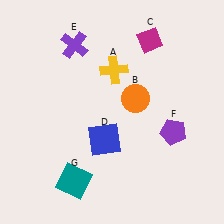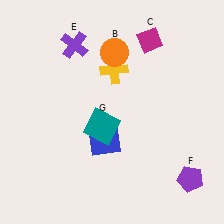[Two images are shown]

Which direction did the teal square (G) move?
The teal square (G) moved up.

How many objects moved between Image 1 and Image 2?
3 objects moved between the two images.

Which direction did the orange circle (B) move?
The orange circle (B) moved up.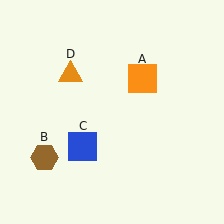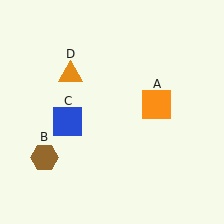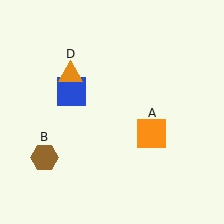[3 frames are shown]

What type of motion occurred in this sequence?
The orange square (object A), blue square (object C) rotated clockwise around the center of the scene.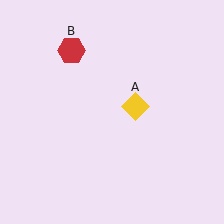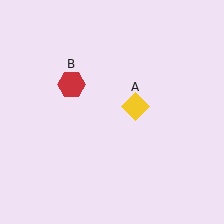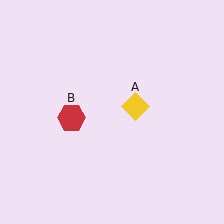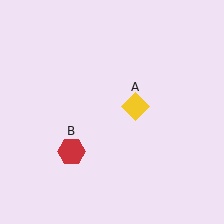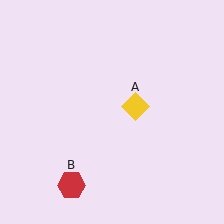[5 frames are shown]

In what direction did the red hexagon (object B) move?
The red hexagon (object B) moved down.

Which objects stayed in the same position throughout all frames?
Yellow diamond (object A) remained stationary.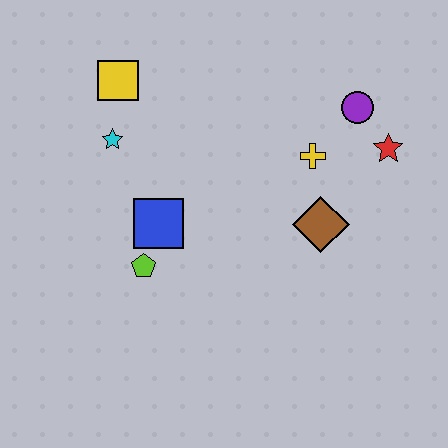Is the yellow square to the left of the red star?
Yes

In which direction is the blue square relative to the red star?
The blue square is to the left of the red star.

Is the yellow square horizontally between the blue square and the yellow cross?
No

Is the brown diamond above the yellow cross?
No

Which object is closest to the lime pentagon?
The blue square is closest to the lime pentagon.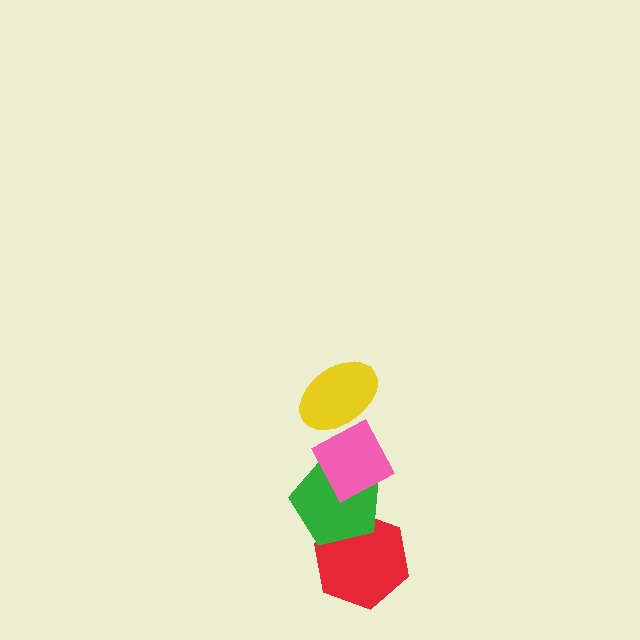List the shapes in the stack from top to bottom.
From top to bottom: the yellow ellipse, the pink diamond, the green pentagon, the red hexagon.